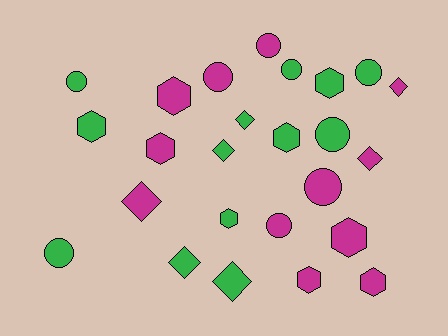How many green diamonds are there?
There are 4 green diamonds.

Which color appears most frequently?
Green, with 13 objects.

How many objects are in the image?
There are 25 objects.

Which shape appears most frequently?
Circle, with 9 objects.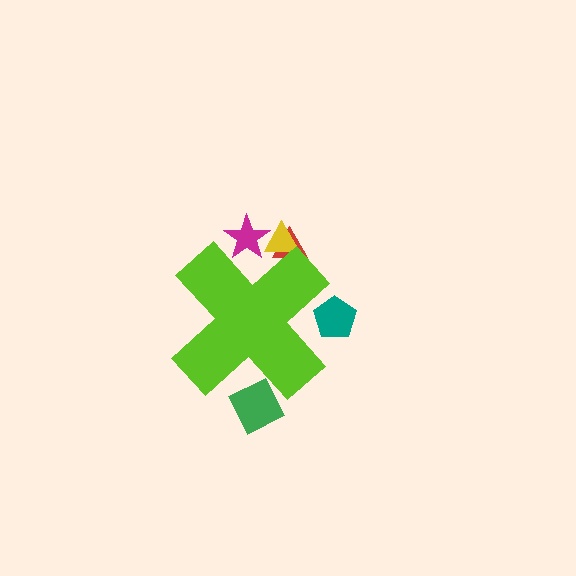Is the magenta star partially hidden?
Yes, the magenta star is partially hidden behind the lime cross.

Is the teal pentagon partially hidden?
Yes, the teal pentagon is partially hidden behind the lime cross.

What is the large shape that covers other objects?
A lime cross.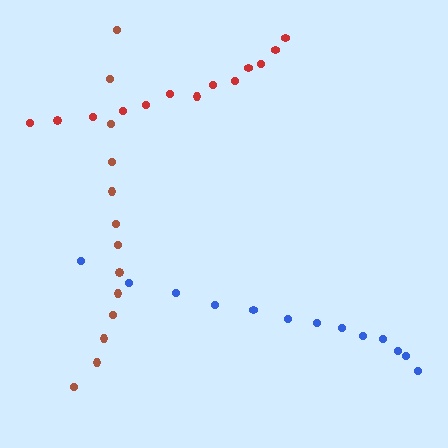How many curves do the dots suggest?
There are 3 distinct paths.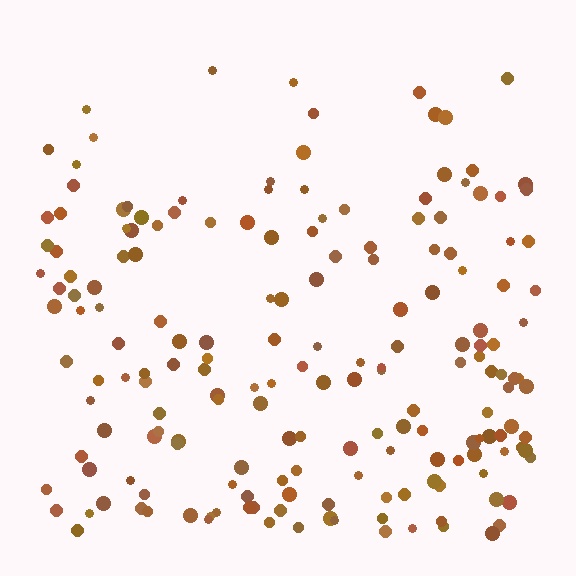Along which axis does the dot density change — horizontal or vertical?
Vertical.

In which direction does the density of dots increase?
From top to bottom, with the bottom side densest.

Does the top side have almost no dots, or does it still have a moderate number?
Still a moderate number, just noticeably fewer than the bottom.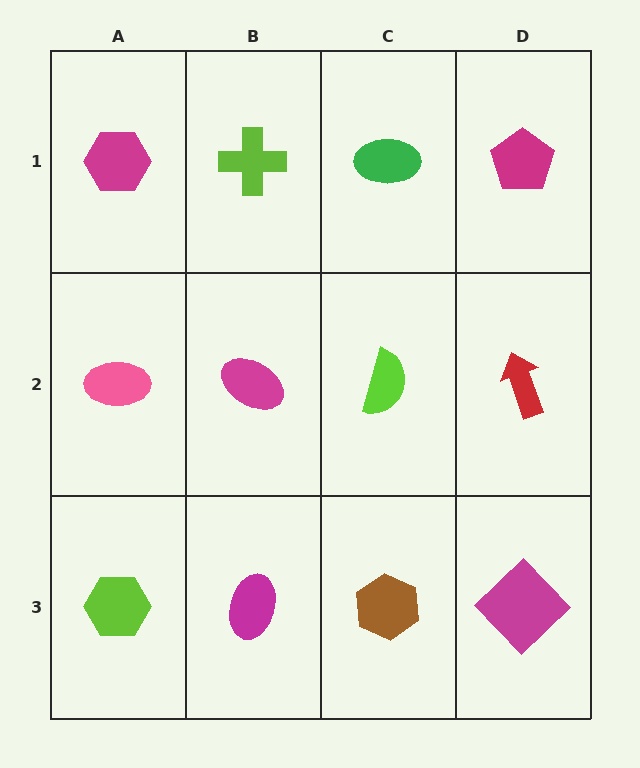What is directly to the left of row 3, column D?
A brown hexagon.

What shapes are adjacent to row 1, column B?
A magenta ellipse (row 2, column B), a magenta hexagon (row 1, column A), a green ellipse (row 1, column C).